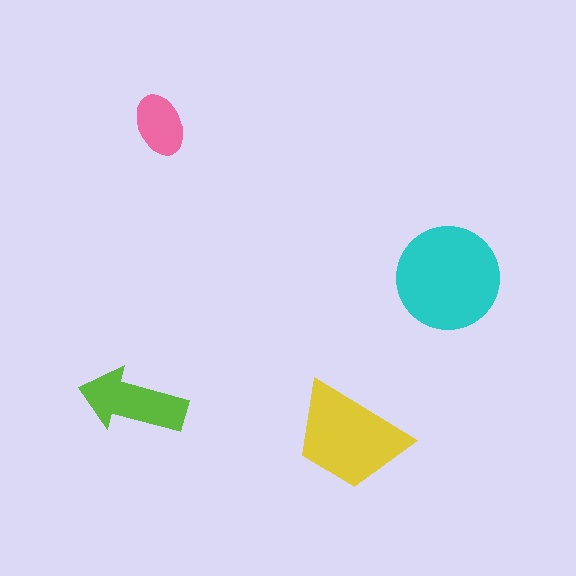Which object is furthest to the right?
The cyan circle is rightmost.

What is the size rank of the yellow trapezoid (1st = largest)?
2nd.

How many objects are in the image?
There are 4 objects in the image.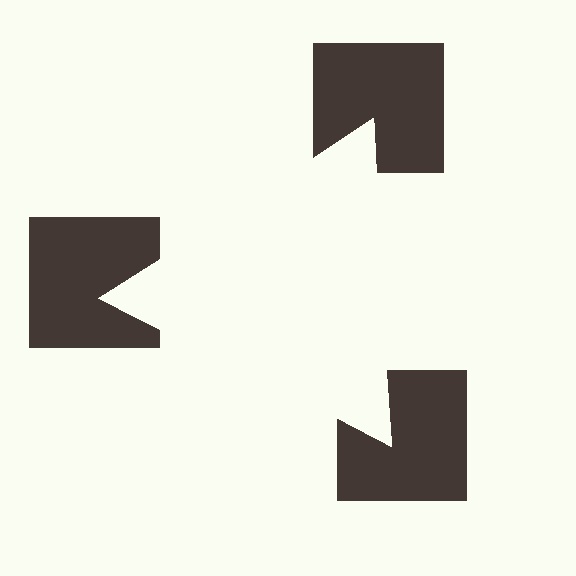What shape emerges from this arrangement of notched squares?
An illusory triangle — its edges are inferred from the aligned wedge cuts in the notched squares, not physically drawn.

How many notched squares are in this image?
There are 3 — one at each vertex of the illusory triangle.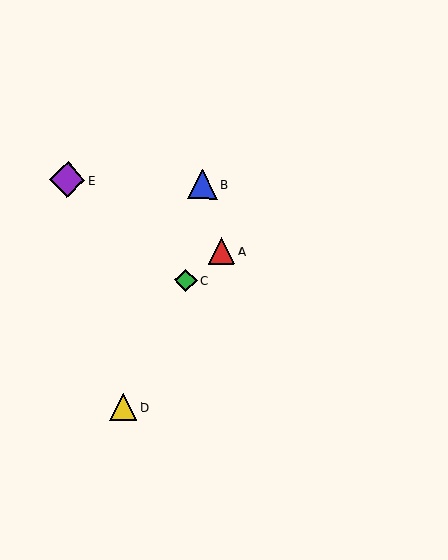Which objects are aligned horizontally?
Objects B, E are aligned horizontally.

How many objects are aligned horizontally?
2 objects (B, E) are aligned horizontally.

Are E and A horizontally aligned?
No, E is at y≈180 and A is at y≈251.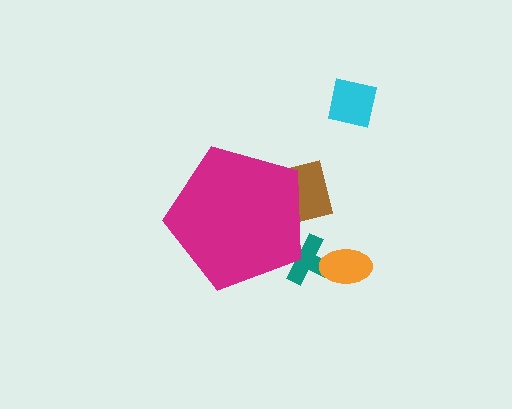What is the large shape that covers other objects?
A magenta pentagon.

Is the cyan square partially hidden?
No, the cyan square is fully visible.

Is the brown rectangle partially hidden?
Yes, the brown rectangle is partially hidden behind the magenta pentagon.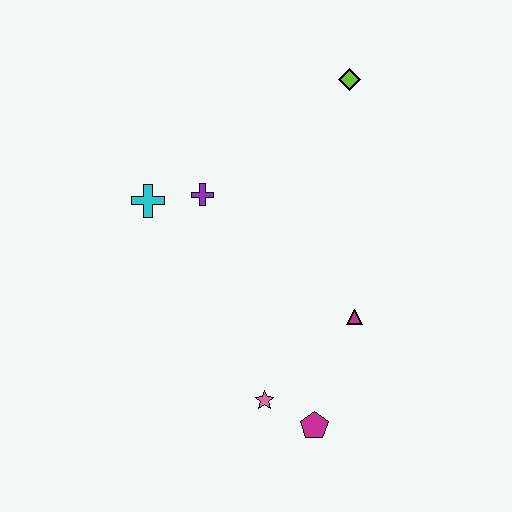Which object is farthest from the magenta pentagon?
The lime diamond is farthest from the magenta pentagon.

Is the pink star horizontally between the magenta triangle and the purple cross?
Yes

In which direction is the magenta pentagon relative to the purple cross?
The magenta pentagon is below the purple cross.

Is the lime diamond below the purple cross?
No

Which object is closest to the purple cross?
The cyan cross is closest to the purple cross.